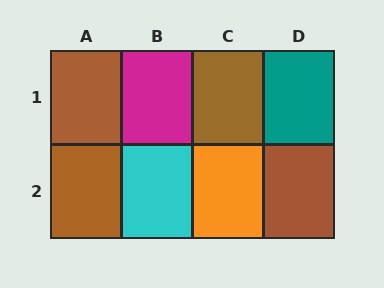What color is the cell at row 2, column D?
Brown.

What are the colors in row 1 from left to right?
Brown, magenta, brown, teal.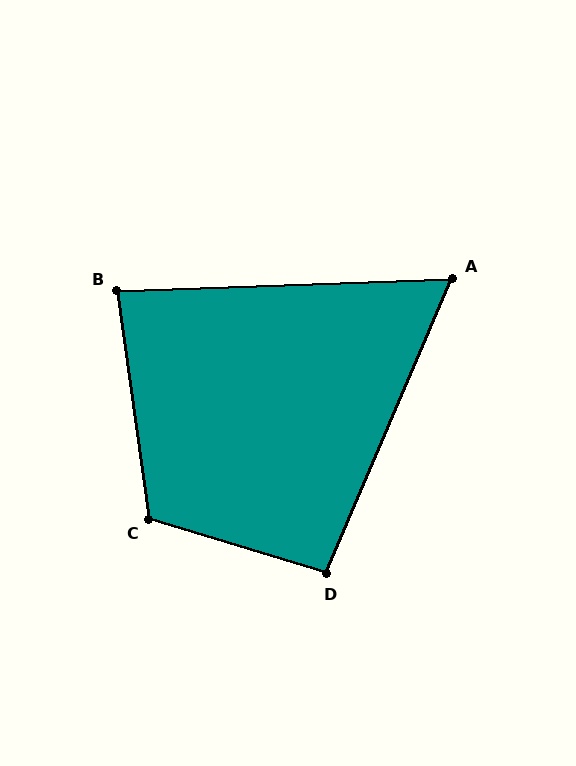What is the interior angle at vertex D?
Approximately 96 degrees (obtuse).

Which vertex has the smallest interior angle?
A, at approximately 65 degrees.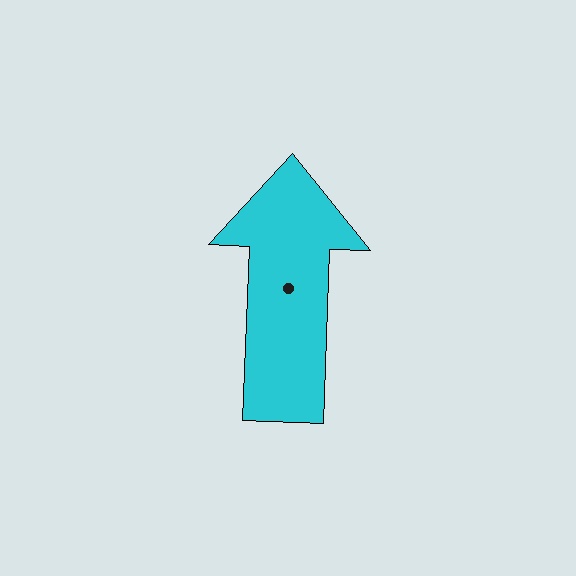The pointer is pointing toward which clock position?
Roughly 12 o'clock.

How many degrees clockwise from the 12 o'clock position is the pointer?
Approximately 2 degrees.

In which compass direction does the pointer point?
North.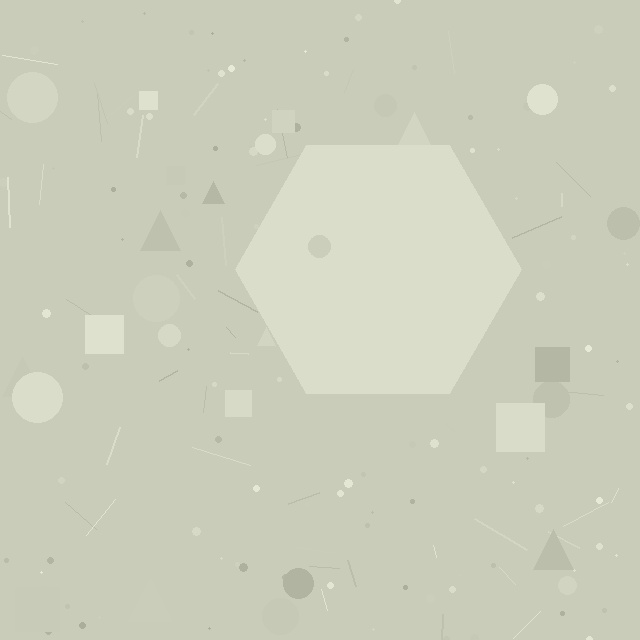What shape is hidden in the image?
A hexagon is hidden in the image.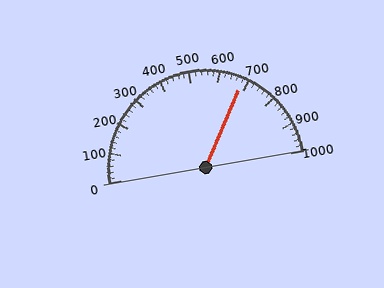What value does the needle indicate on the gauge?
The needle indicates approximately 680.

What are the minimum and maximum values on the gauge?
The gauge ranges from 0 to 1000.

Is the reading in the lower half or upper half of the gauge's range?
The reading is in the upper half of the range (0 to 1000).